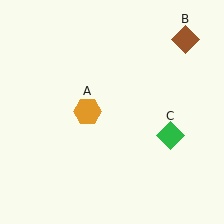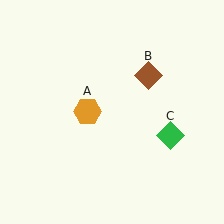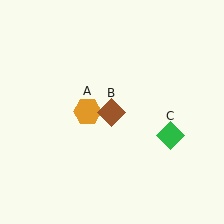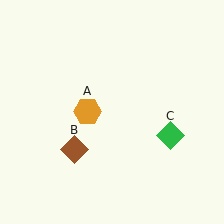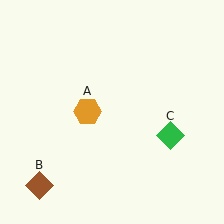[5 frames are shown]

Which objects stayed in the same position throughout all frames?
Orange hexagon (object A) and green diamond (object C) remained stationary.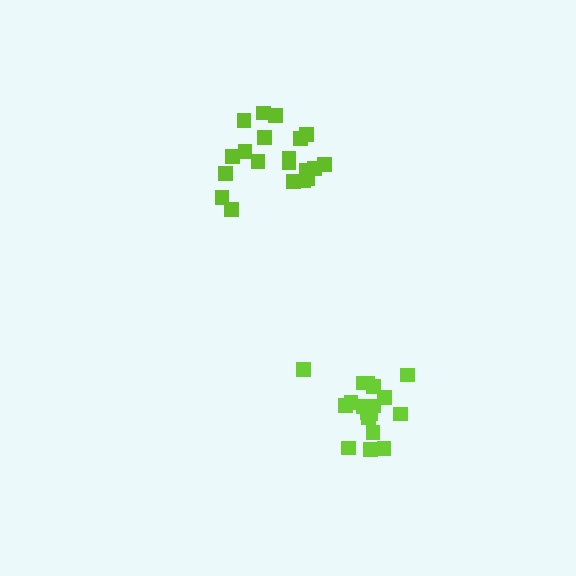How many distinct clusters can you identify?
There are 2 distinct clusters.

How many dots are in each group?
Group 1: 20 dots, Group 2: 18 dots (38 total).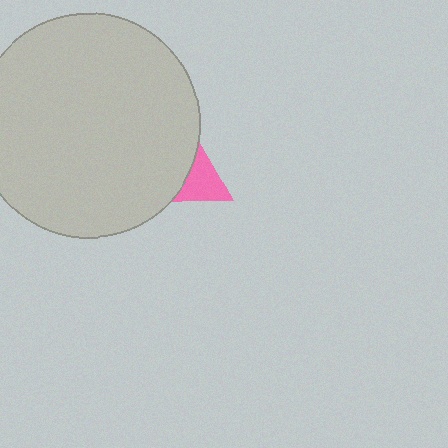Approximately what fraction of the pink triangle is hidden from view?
Roughly 70% of the pink triangle is hidden behind the light gray circle.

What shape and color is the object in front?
The object in front is a light gray circle.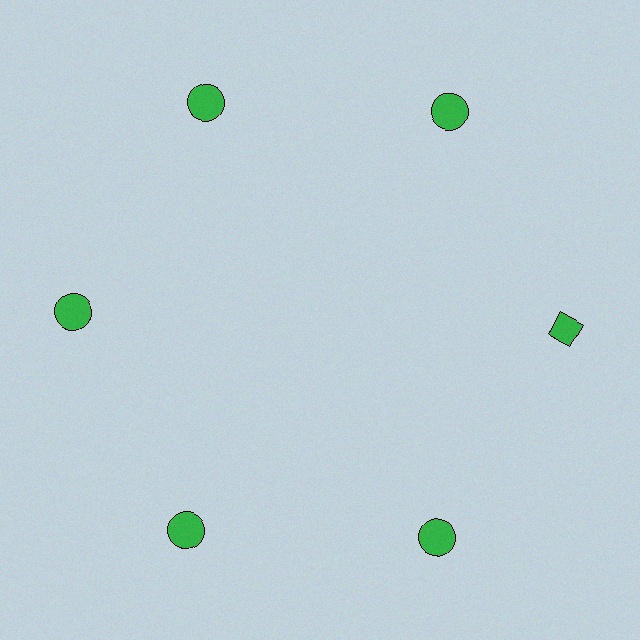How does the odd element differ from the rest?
It has a different shape: diamond instead of circle.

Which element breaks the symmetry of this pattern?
The green diamond at roughly the 3 o'clock position breaks the symmetry. All other shapes are green circles.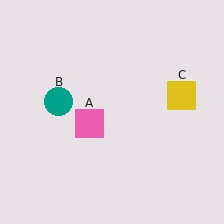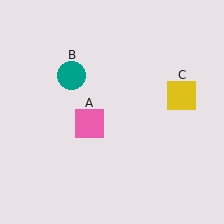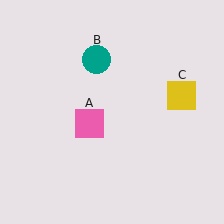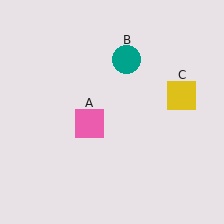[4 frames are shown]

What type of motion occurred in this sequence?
The teal circle (object B) rotated clockwise around the center of the scene.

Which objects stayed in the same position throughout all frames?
Pink square (object A) and yellow square (object C) remained stationary.